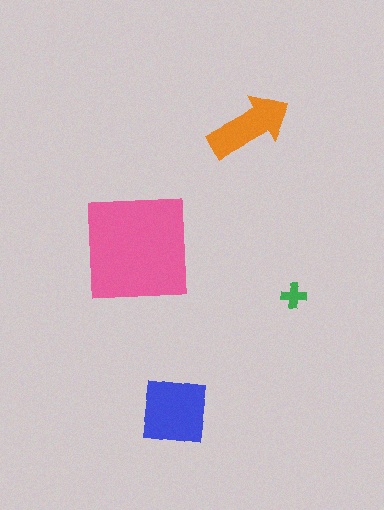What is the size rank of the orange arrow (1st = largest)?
3rd.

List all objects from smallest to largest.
The green cross, the orange arrow, the blue square, the pink square.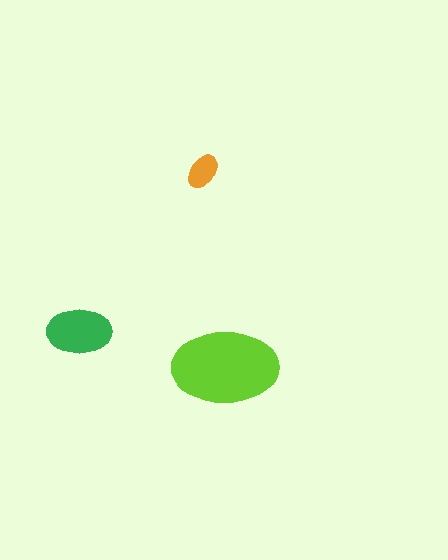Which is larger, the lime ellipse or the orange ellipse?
The lime one.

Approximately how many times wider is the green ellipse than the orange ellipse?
About 2 times wider.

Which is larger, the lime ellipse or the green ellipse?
The lime one.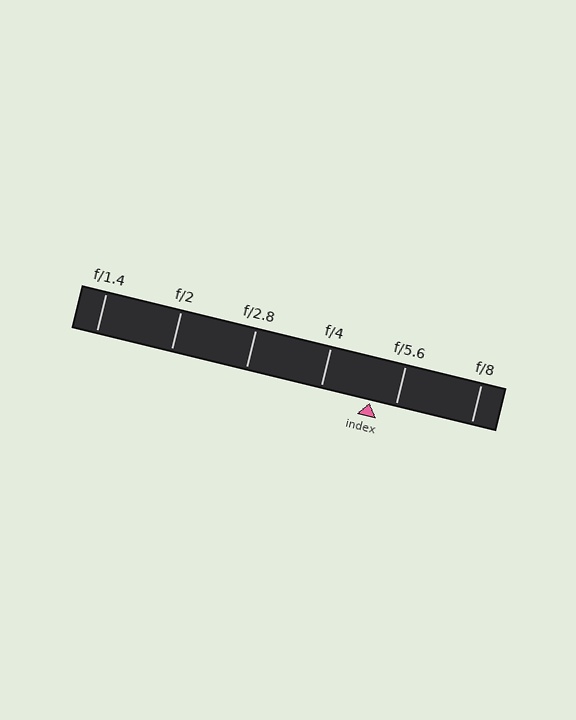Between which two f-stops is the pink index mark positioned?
The index mark is between f/4 and f/5.6.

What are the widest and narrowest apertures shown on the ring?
The widest aperture shown is f/1.4 and the narrowest is f/8.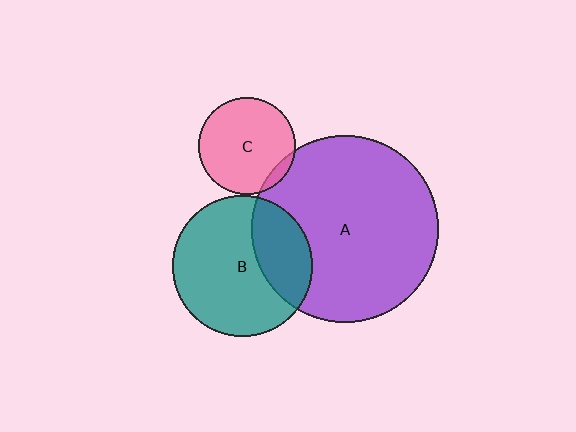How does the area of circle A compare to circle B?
Approximately 1.8 times.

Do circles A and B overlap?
Yes.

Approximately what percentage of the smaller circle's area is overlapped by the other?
Approximately 30%.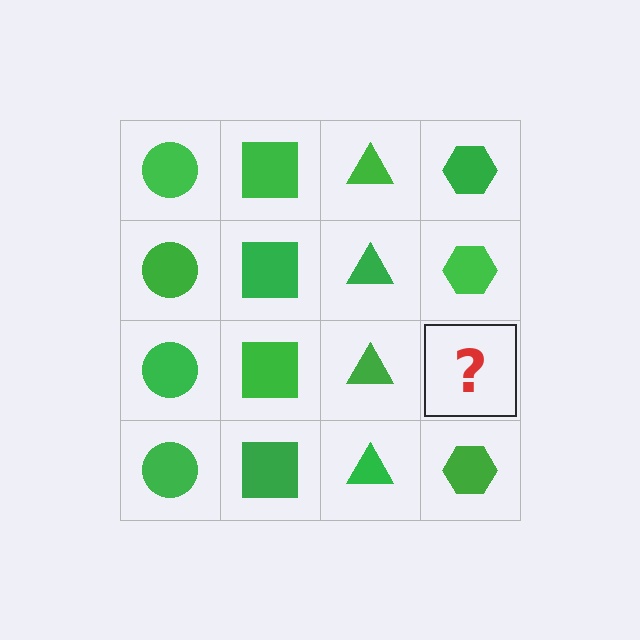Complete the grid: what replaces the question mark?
The question mark should be replaced with a green hexagon.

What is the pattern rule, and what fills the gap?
The rule is that each column has a consistent shape. The gap should be filled with a green hexagon.